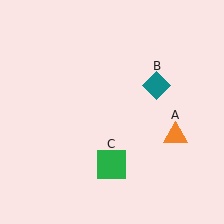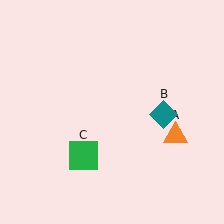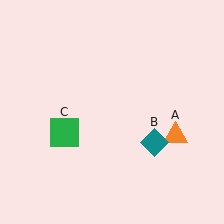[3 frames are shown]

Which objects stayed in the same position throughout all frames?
Orange triangle (object A) remained stationary.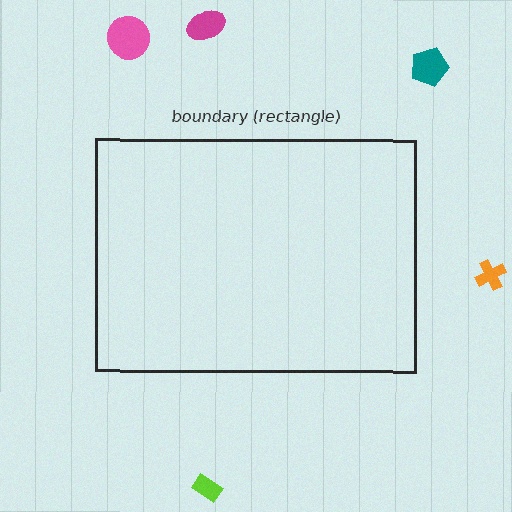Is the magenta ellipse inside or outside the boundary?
Outside.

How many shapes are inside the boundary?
0 inside, 5 outside.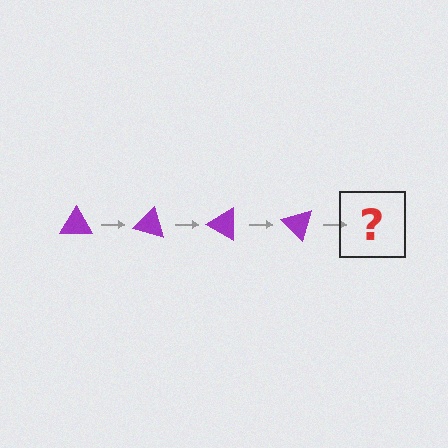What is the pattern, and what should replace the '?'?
The pattern is that the triangle rotates 15 degrees each step. The '?' should be a purple triangle rotated 60 degrees.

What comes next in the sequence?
The next element should be a purple triangle rotated 60 degrees.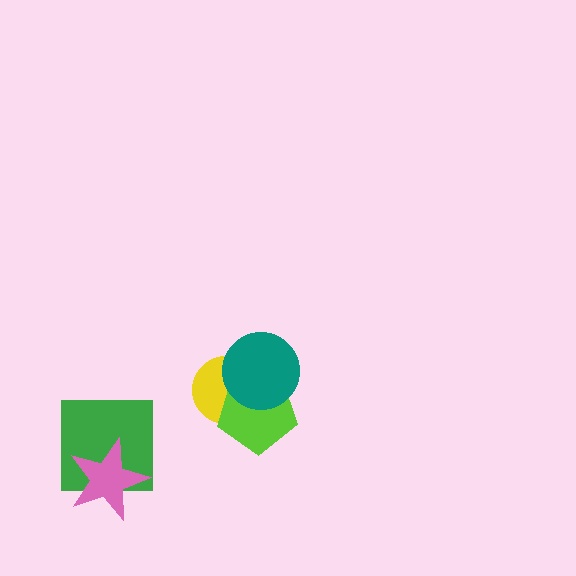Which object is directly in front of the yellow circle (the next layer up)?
The lime pentagon is directly in front of the yellow circle.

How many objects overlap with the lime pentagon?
2 objects overlap with the lime pentagon.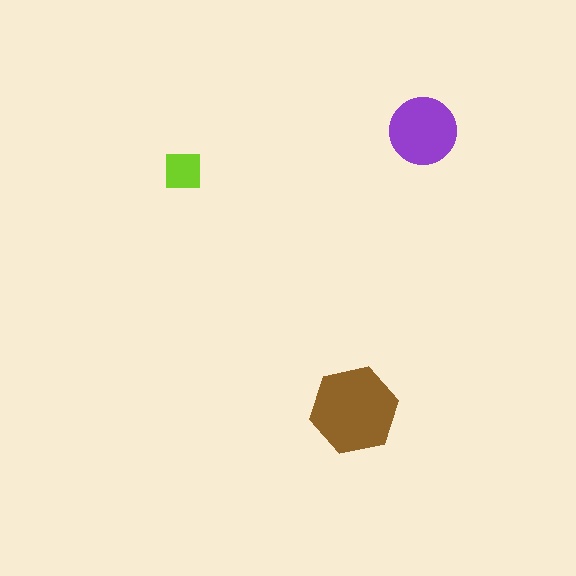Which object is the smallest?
The lime square.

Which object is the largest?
The brown hexagon.